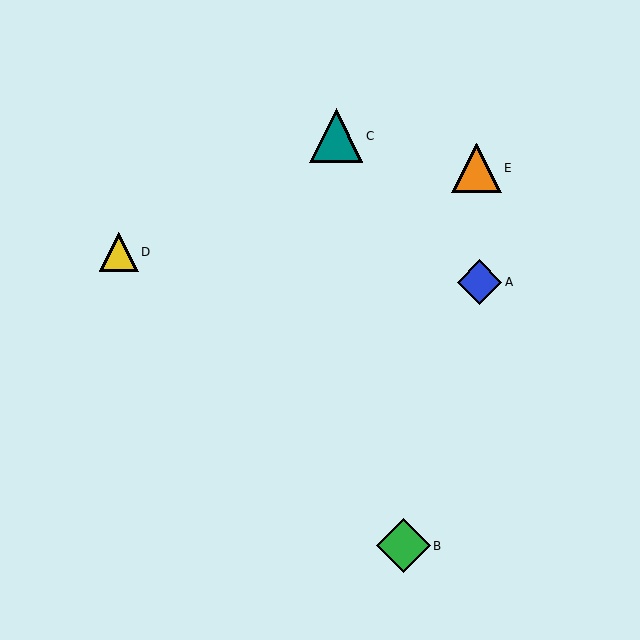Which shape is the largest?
The green diamond (labeled B) is the largest.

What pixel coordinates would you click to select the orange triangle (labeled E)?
Click at (477, 168) to select the orange triangle E.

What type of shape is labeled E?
Shape E is an orange triangle.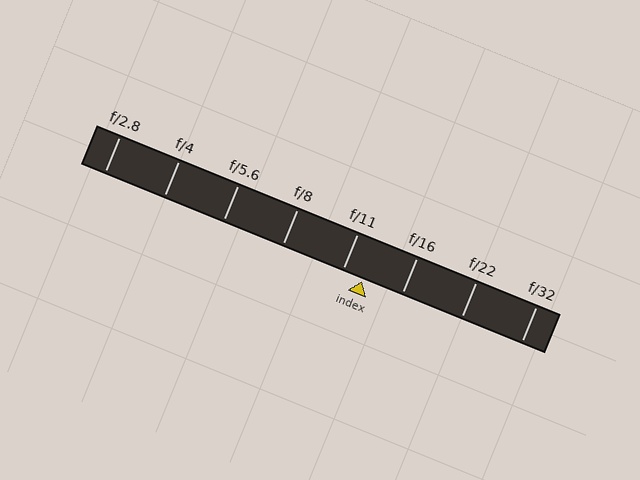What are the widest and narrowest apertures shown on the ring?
The widest aperture shown is f/2.8 and the narrowest is f/32.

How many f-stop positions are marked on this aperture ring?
There are 8 f-stop positions marked.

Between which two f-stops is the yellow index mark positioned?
The index mark is between f/11 and f/16.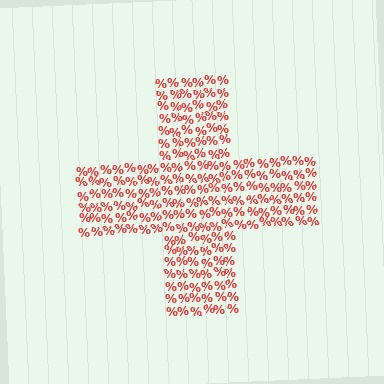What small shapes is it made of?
It is made of small percent signs.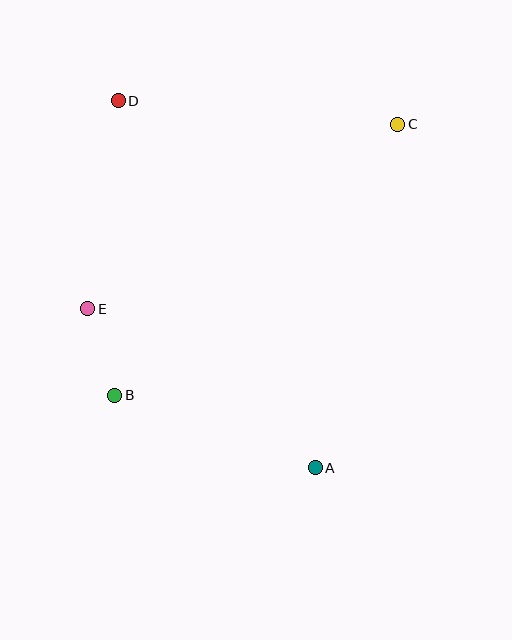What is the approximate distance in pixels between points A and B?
The distance between A and B is approximately 214 pixels.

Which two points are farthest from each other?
Points A and D are farthest from each other.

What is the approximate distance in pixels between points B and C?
The distance between B and C is approximately 392 pixels.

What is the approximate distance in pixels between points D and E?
The distance between D and E is approximately 210 pixels.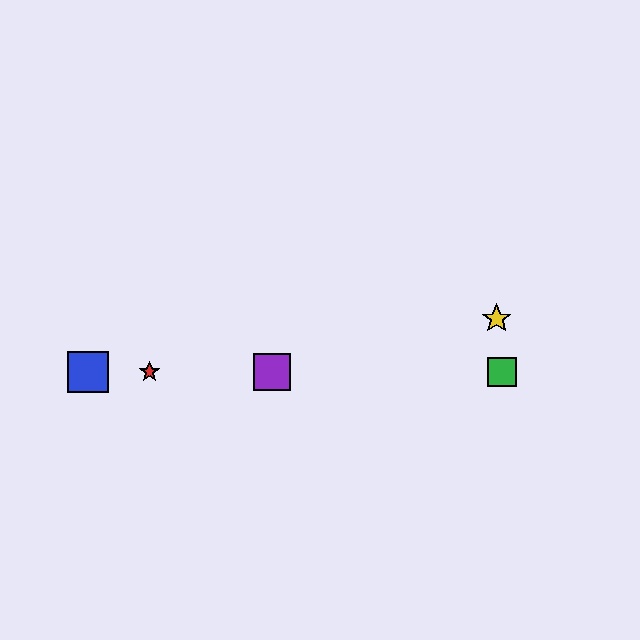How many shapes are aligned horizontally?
4 shapes (the red star, the blue square, the green square, the purple square) are aligned horizontally.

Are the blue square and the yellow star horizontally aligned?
No, the blue square is at y≈372 and the yellow star is at y≈319.